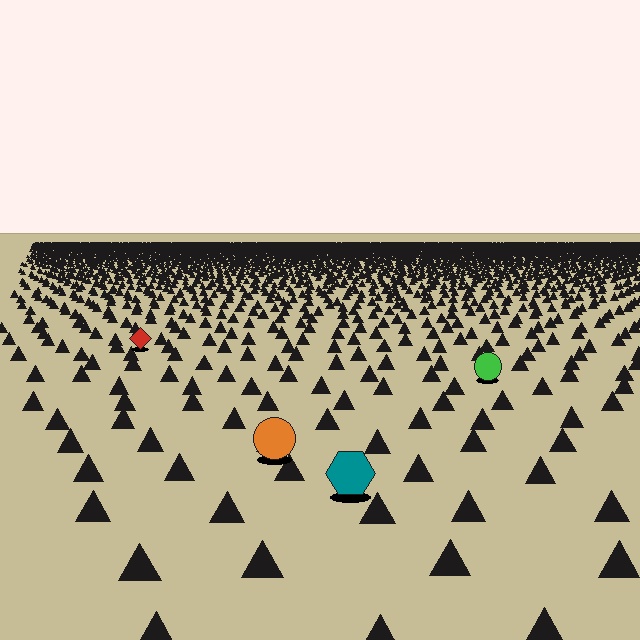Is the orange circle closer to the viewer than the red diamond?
Yes. The orange circle is closer — you can tell from the texture gradient: the ground texture is coarser near it.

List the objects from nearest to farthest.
From nearest to farthest: the teal hexagon, the orange circle, the green circle, the red diamond.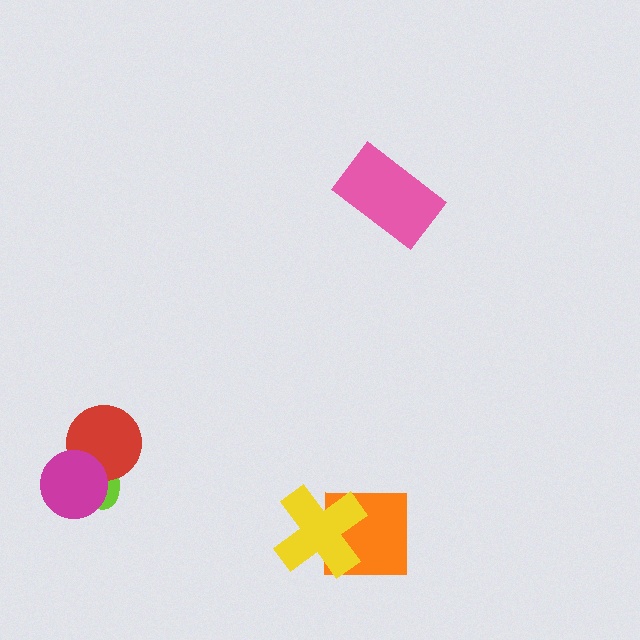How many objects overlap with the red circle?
2 objects overlap with the red circle.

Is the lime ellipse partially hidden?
Yes, it is partially covered by another shape.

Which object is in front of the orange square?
The yellow cross is in front of the orange square.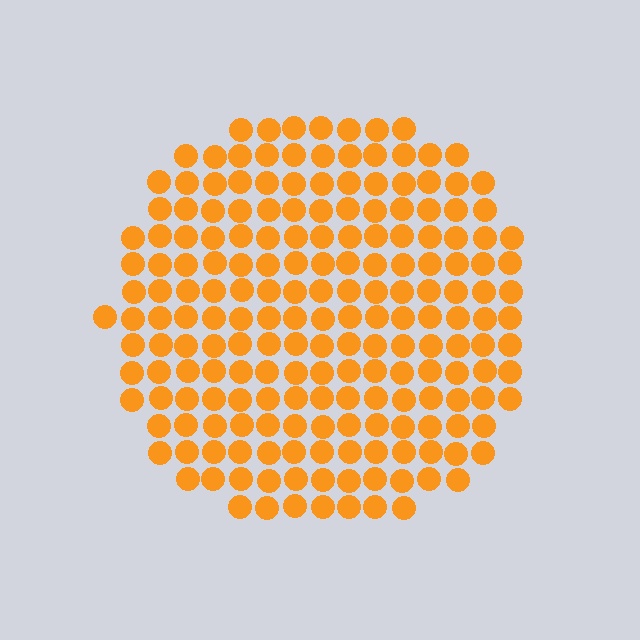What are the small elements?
The small elements are circles.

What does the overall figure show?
The overall figure shows a circle.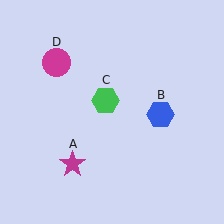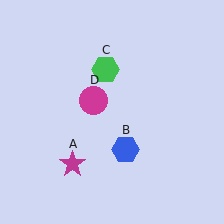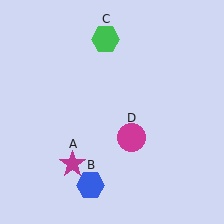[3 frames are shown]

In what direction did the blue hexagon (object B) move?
The blue hexagon (object B) moved down and to the left.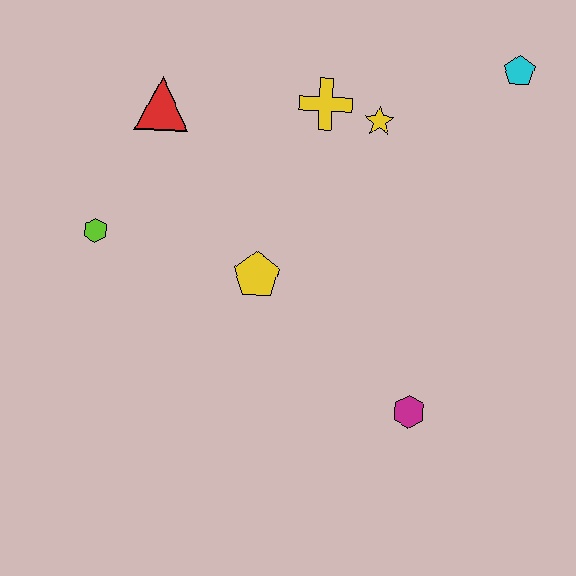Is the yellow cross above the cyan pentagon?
No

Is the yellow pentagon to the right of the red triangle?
Yes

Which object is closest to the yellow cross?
The yellow star is closest to the yellow cross.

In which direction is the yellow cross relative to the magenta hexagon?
The yellow cross is above the magenta hexagon.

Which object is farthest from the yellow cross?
The magenta hexagon is farthest from the yellow cross.